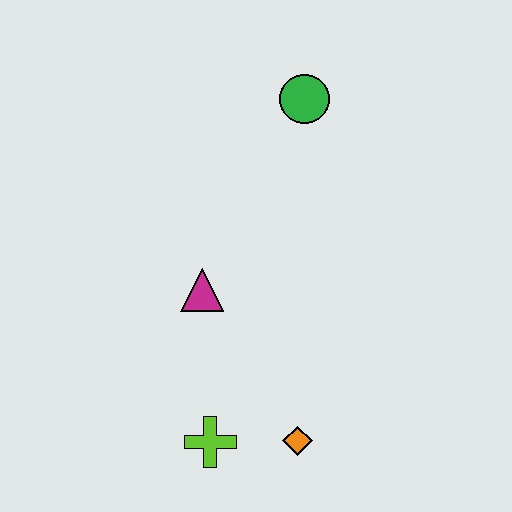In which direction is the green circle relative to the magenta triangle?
The green circle is above the magenta triangle.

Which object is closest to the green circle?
The magenta triangle is closest to the green circle.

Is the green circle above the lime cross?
Yes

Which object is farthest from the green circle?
The lime cross is farthest from the green circle.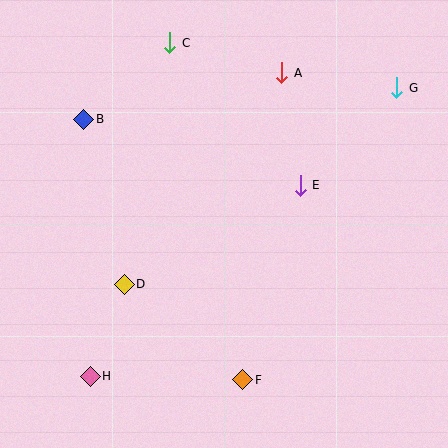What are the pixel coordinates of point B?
Point B is at (84, 119).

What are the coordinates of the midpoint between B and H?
The midpoint between B and H is at (87, 248).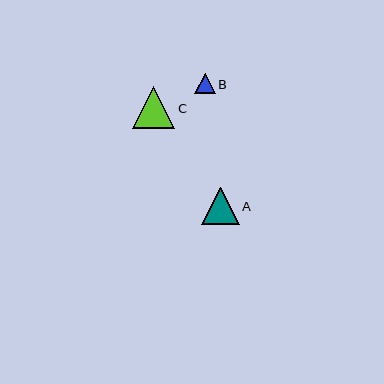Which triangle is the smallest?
Triangle B is the smallest with a size of approximately 21 pixels.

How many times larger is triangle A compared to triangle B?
Triangle A is approximately 1.8 times the size of triangle B.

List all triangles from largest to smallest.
From largest to smallest: C, A, B.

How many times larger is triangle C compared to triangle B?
Triangle C is approximately 2.0 times the size of triangle B.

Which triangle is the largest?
Triangle C is the largest with a size of approximately 42 pixels.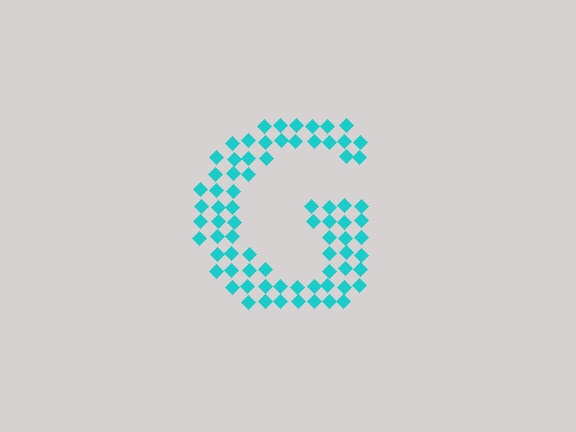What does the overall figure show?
The overall figure shows the letter G.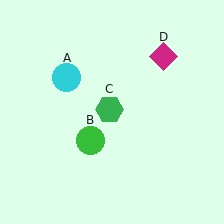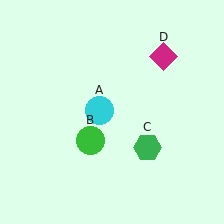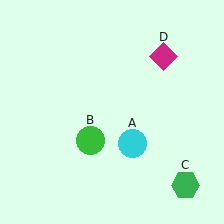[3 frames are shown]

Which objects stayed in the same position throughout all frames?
Green circle (object B) and magenta diamond (object D) remained stationary.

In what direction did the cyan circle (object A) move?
The cyan circle (object A) moved down and to the right.